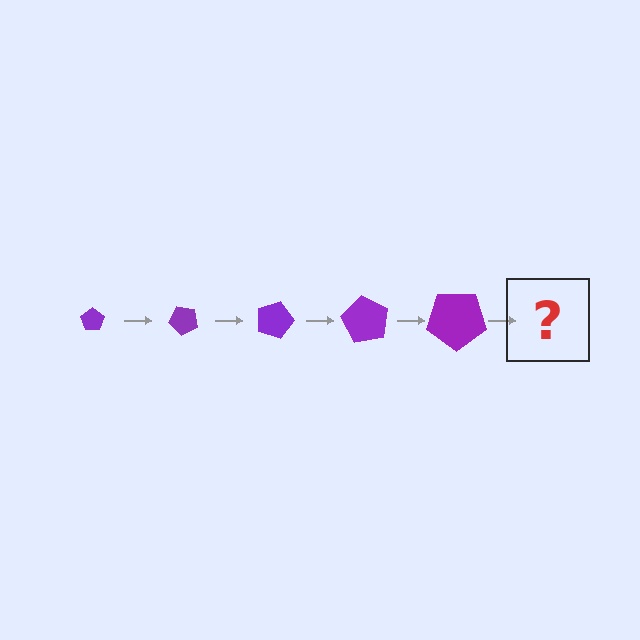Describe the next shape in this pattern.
It should be a pentagon, larger than the previous one and rotated 225 degrees from the start.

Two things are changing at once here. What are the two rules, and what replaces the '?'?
The two rules are that the pentagon grows larger each step and it rotates 45 degrees each step. The '?' should be a pentagon, larger than the previous one and rotated 225 degrees from the start.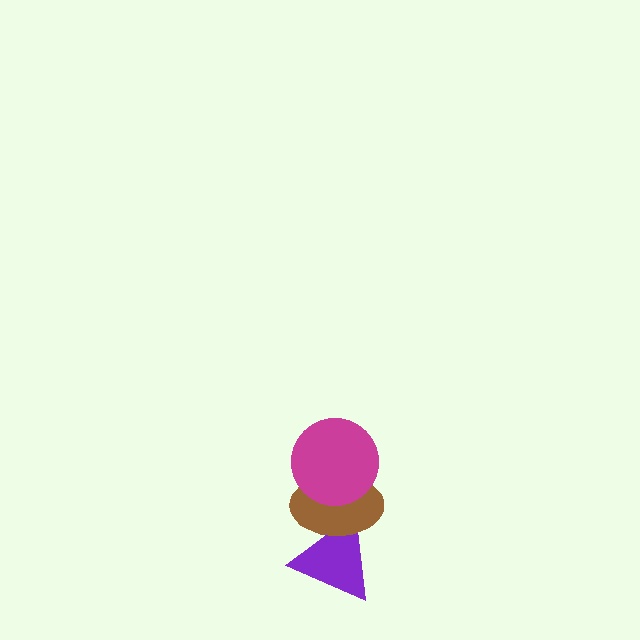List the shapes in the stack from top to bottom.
From top to bottom: the magenta circle, the brown ellipse, the purple triangle.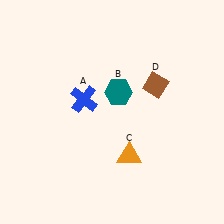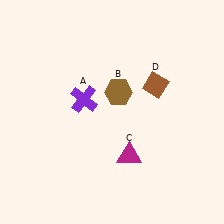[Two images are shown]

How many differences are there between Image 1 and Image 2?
There are 3 differences between the two images.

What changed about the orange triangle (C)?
In Image 1, C is orange. In Image 2, it changed to magenta.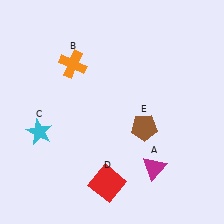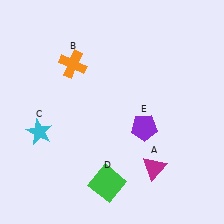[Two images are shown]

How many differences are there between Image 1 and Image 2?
There are 2 differences between the two images.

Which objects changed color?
D changed from red to green. E changed from brown to purple.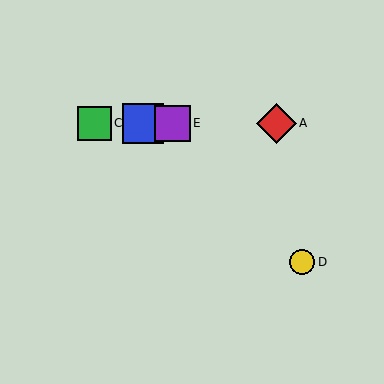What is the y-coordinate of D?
Object D is at y≈262.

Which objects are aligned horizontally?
Objects A, B, C, E are aligned horizontally.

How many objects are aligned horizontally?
4 objects (A, B, C, E) are aligned horizontally.